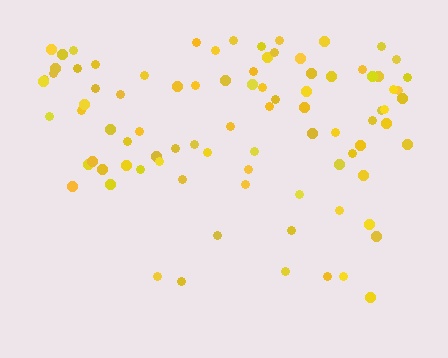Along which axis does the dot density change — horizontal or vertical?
Vertical.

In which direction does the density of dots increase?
From bottom to top, with the top side densest.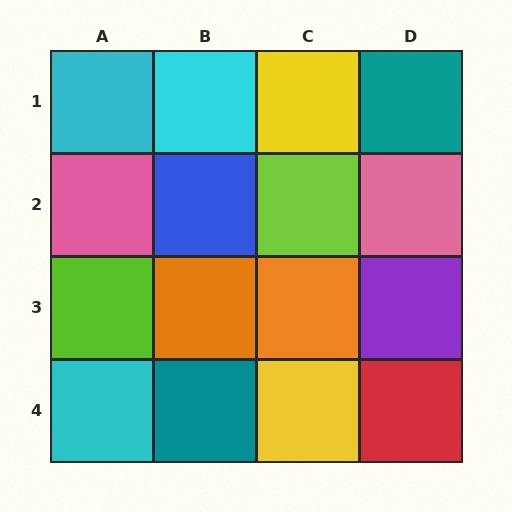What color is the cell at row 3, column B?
Orange.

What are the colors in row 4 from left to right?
Cyan, teal, yellow, red.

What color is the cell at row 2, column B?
Blue.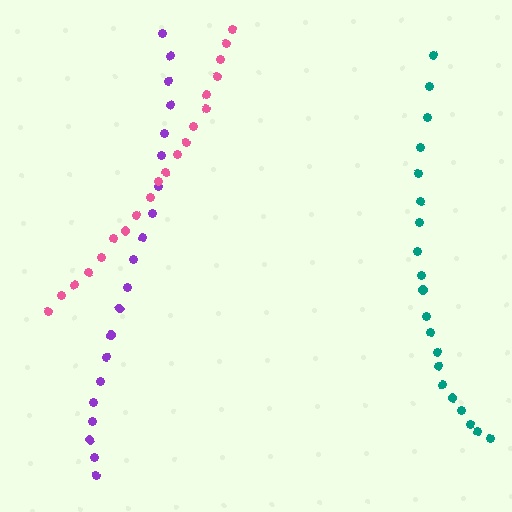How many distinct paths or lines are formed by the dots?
There are 3 distinct paths.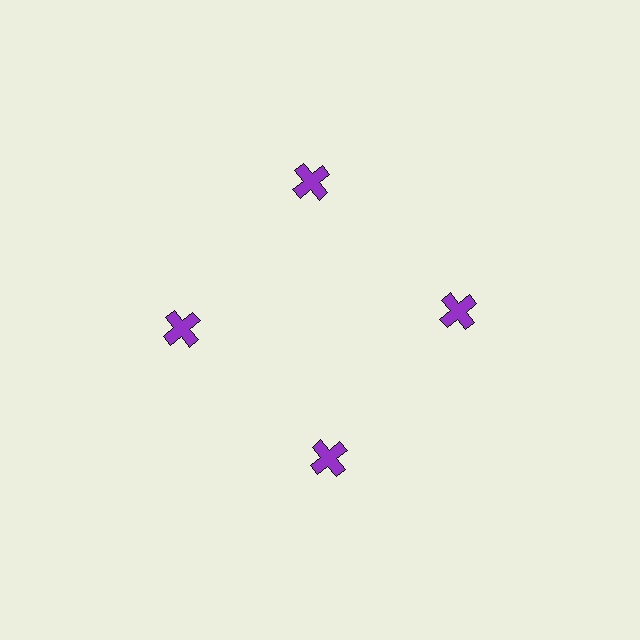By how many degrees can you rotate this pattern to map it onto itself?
The pattern maps onto itself every 90 degrees of rotation.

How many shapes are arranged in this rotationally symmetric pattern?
There are 4 shapes, arranged in 4 groups of 1.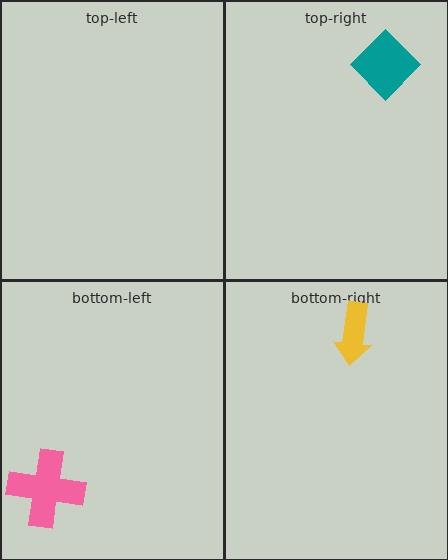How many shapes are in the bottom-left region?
1.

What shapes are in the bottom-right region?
The yellow arrow.